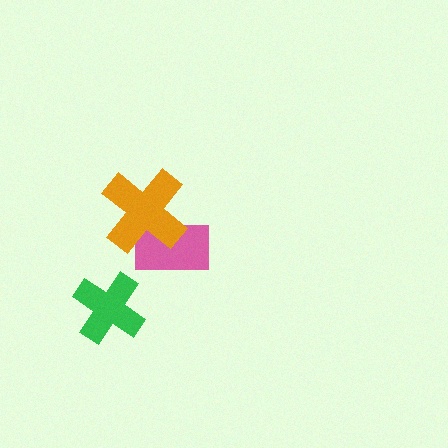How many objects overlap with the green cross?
0 objects overlap with the green cross.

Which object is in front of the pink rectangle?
The orange cross is in front of the pink rectangle.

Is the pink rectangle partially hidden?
Yes, it is partially covered by another shape.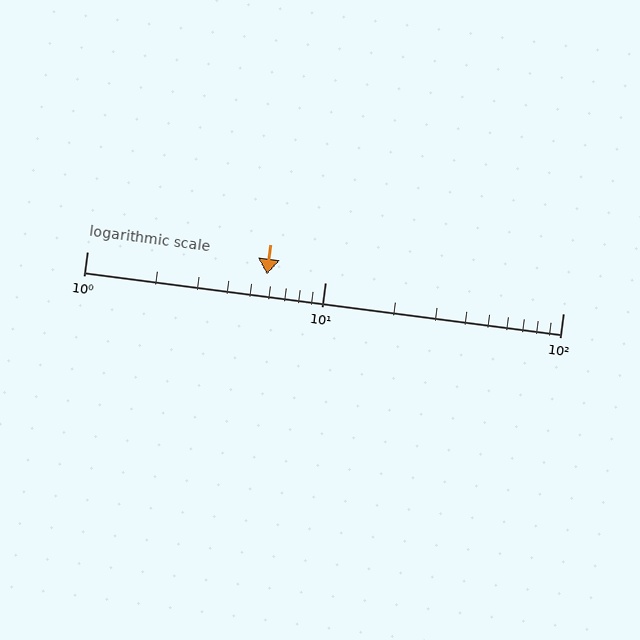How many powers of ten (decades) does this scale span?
The scale spans 2 decades, from 1 to 100.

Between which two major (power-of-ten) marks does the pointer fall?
The pointer is between 1 and 10.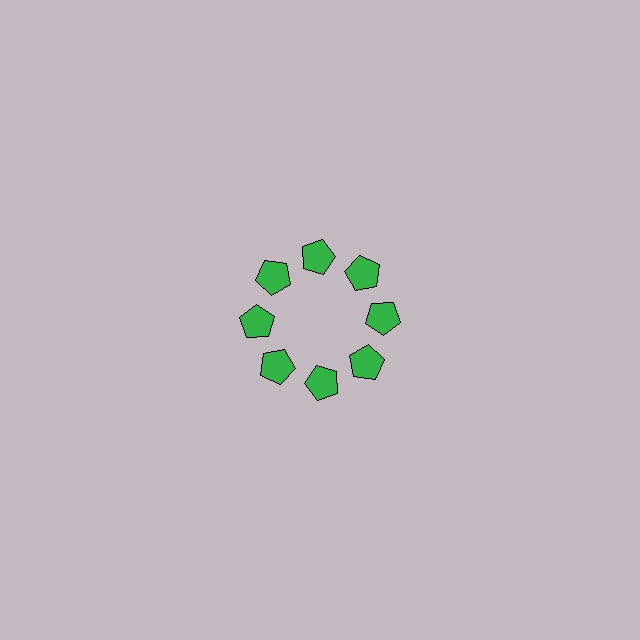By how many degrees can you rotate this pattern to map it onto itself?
The pattern maps onto itself every 45 degrees of rotation.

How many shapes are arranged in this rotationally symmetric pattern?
There are 8 shapes, arranged in 8 groups of 1.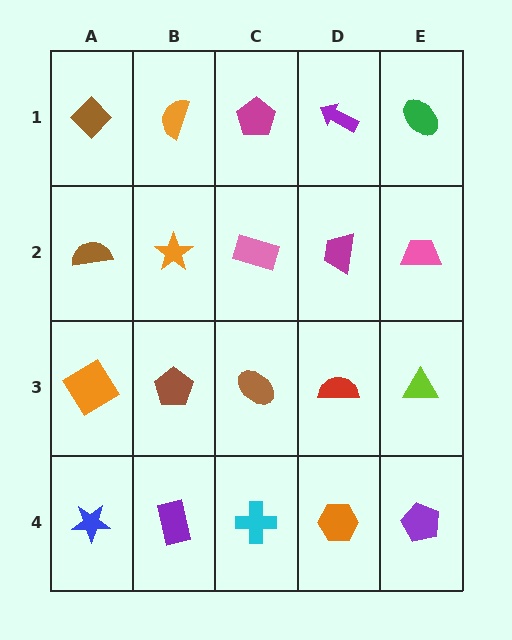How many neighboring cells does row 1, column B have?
3.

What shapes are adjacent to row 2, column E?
A green ellipse (row 1, column E), a lime triangle (row 3, column E), a magenta trapezoid (row 2, column D).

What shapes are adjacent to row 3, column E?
A pink trapezoid (row 2, column E), a purple pentagon (row 4, column E), a red semicircle (row 3, column D).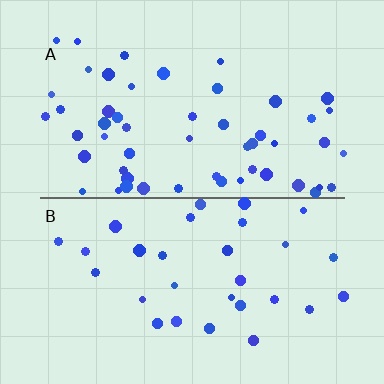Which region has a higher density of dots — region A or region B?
A (the top).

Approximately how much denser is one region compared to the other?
Approximately 1.8× — region A over region B.